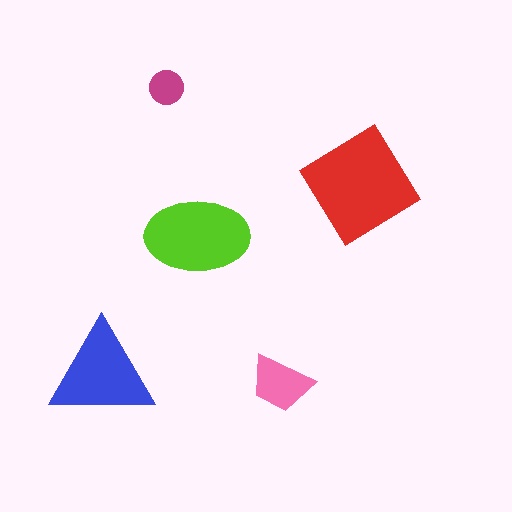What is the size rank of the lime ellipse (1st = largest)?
2nd.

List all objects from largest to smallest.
The red diamond, the lime ellipse, the blue triangle, the pink trapezoid, the magenta circle.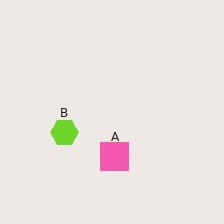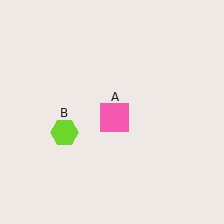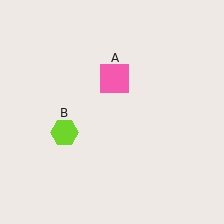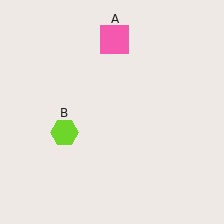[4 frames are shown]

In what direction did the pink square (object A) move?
The pink square (object A) moved up.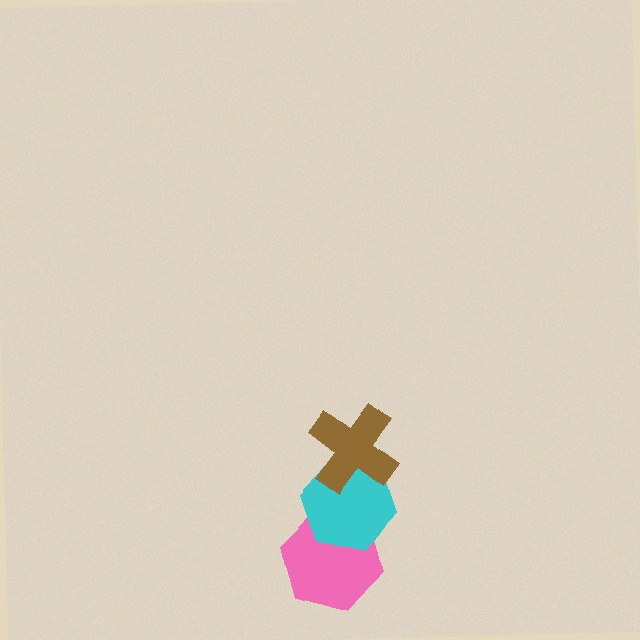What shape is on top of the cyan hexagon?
The brown cross is on top of the cyan hexagon.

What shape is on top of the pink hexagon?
The cyan hexagon is on top of the pink hexagon.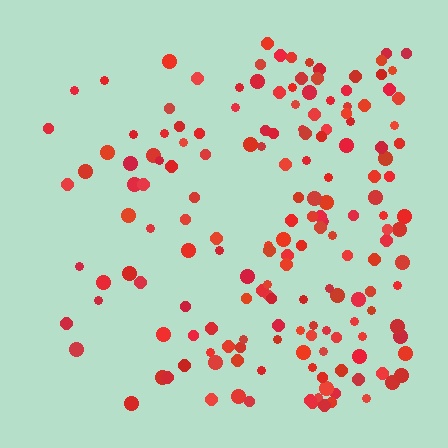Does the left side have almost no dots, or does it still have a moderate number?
Still a moderate number, just noticeably fewer than the right.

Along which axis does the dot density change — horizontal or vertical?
Horizontal.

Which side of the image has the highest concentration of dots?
The right.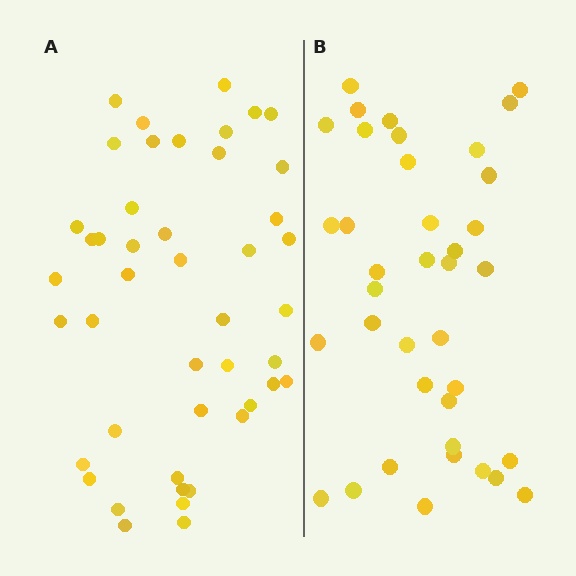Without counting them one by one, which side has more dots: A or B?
Region A (the left region) has more dots.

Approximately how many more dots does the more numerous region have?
Region A has roughly 8 or so more dots than region B.